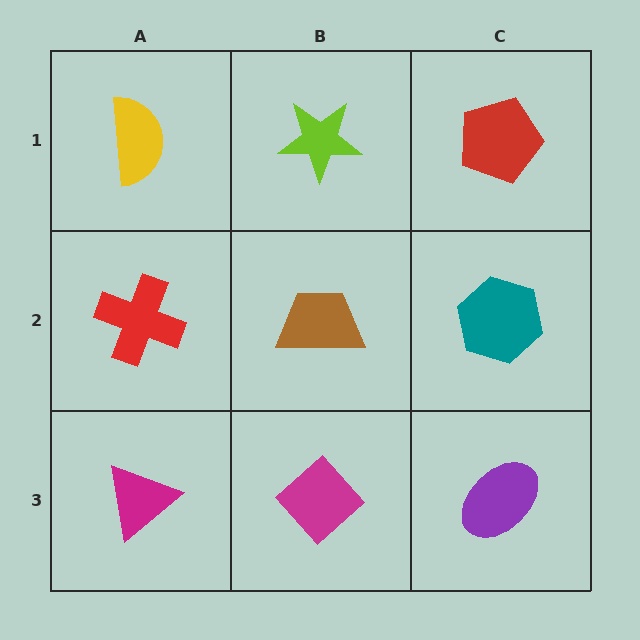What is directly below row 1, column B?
A brown trapezoid.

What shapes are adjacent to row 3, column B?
A brown trapezoid (row 2, column B), a magenta triangle (row 3, column A), a purple ellipse (row 3, column C).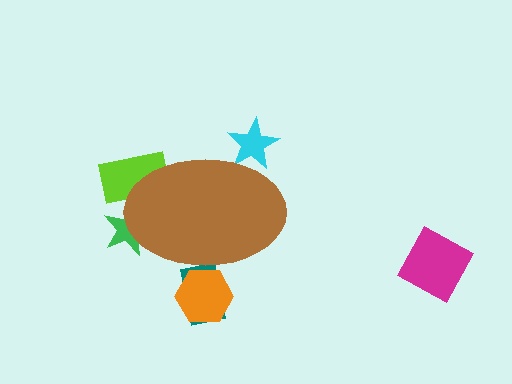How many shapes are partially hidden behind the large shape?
5 shapes are partially hidden.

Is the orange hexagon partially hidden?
Yes, the orange hexagon is partially hidden behind the brown ellipse.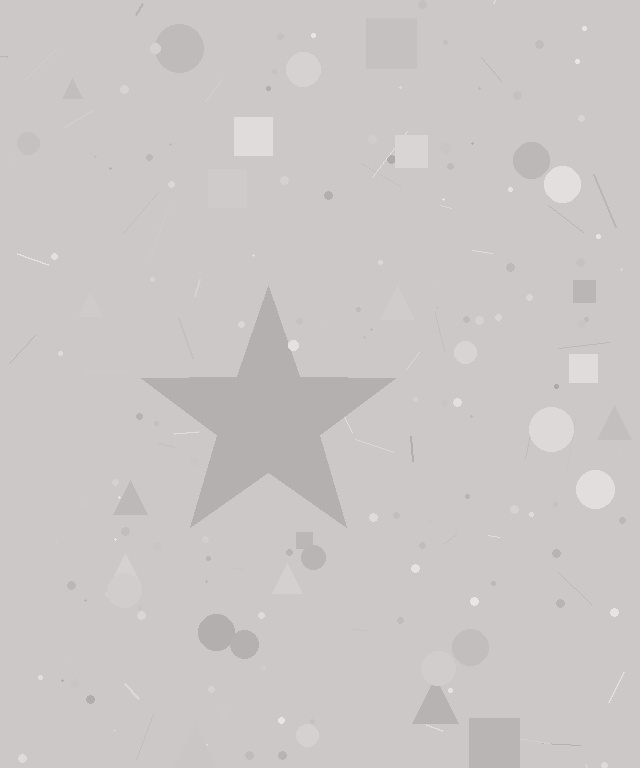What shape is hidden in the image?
A star is hidden in the image.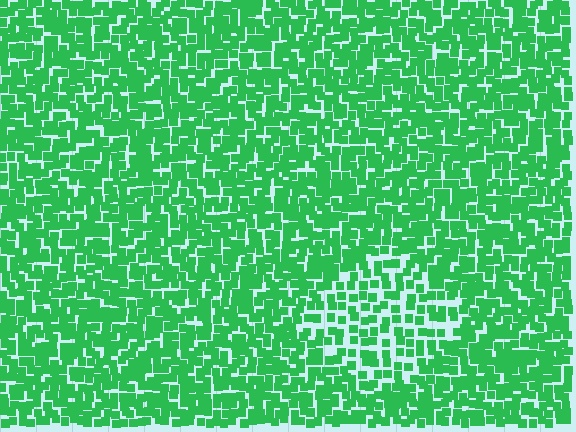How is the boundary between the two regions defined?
The boundary is defined by a change in element density (approximately 1.7x ratio). All elements are the same color, size, and shape.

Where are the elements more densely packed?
The elements are more densely packed outside the diamond boundary.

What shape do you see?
I see a diamond.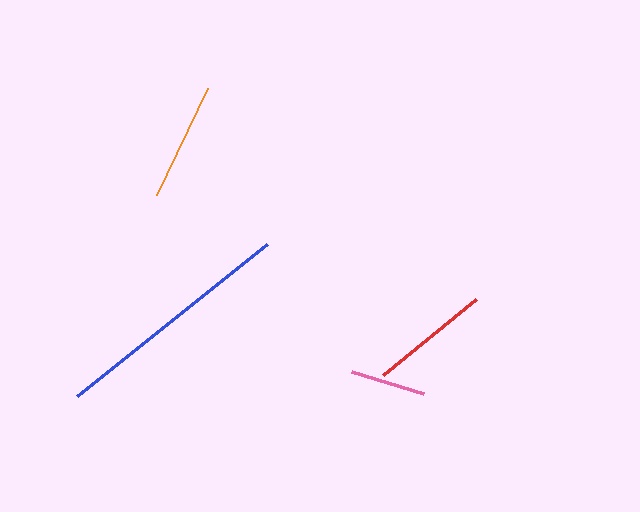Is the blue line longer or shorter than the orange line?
The blue line is longer than the orange line.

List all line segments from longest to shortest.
From longest to shortest: blue, red, orange, pink.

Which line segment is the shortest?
The pink line is the shortest at approximately 75 pixels.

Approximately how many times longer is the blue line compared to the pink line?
The blue line is approximately 3.2 times the length of the pink line.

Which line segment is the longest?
The blue line is the longest at approximately 243 pixels.